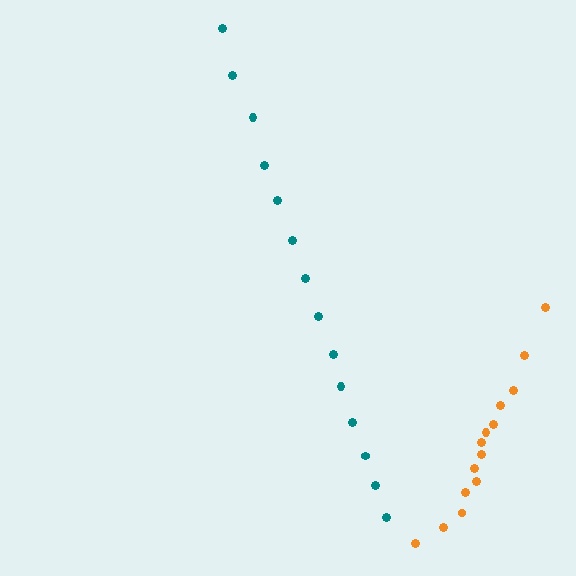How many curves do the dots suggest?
There are 2 distinct paths.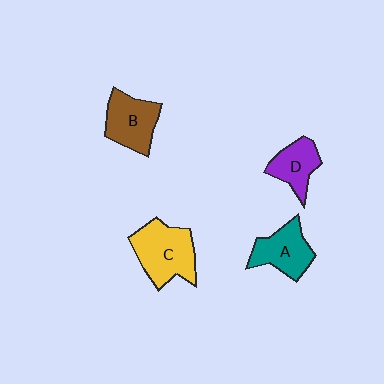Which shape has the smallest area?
Shape D (purple).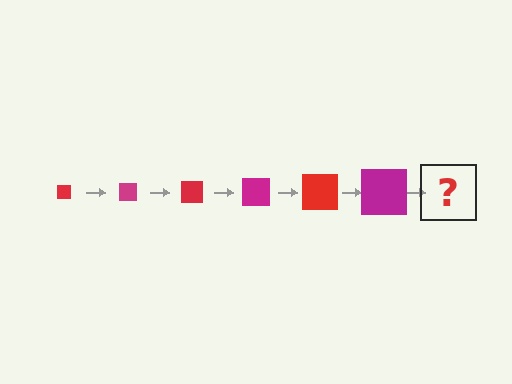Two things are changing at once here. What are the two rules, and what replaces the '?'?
The two rules are that the square grows larger each step and the color cycles through red and magenta. The '?' should be a red square, larger than the previous one.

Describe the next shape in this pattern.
It should be a red square, larger than the previous one.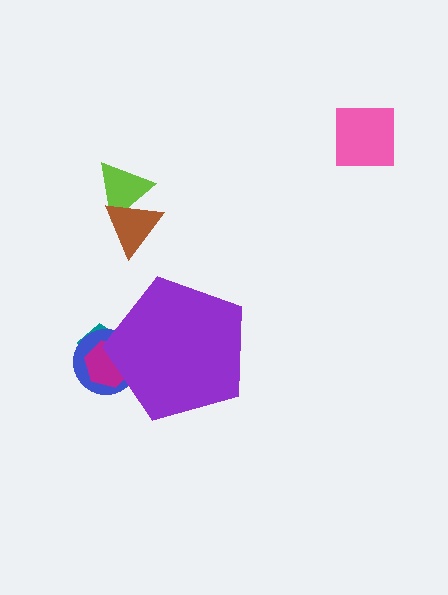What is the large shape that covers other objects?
A purple pentagon.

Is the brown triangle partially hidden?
No, the brown triangle is fully visible.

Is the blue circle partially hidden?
Yes, the blue circle is partially hidden behind the purple pentagon.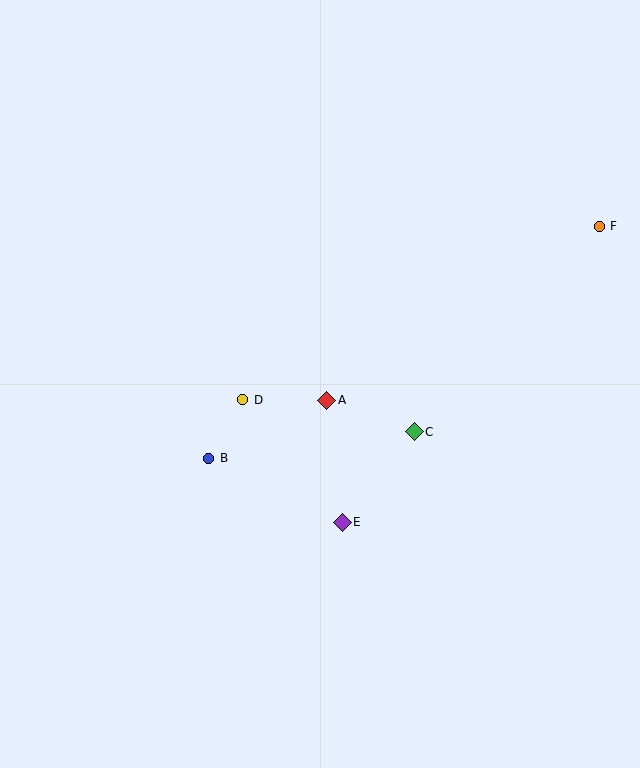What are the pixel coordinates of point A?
Point A is at (327, 400).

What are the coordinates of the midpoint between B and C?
The midpoint between B and C is at (311, 445).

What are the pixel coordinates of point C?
Point C is at (414, 432).